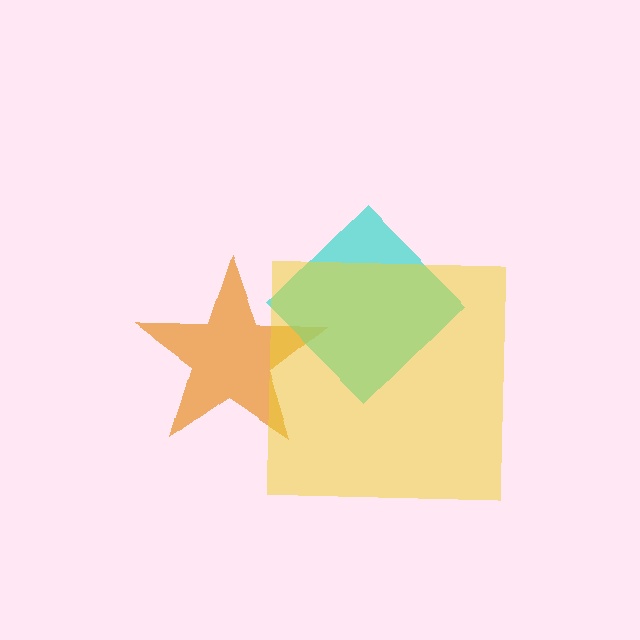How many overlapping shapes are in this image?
There are 3 overlapping shapes in the image.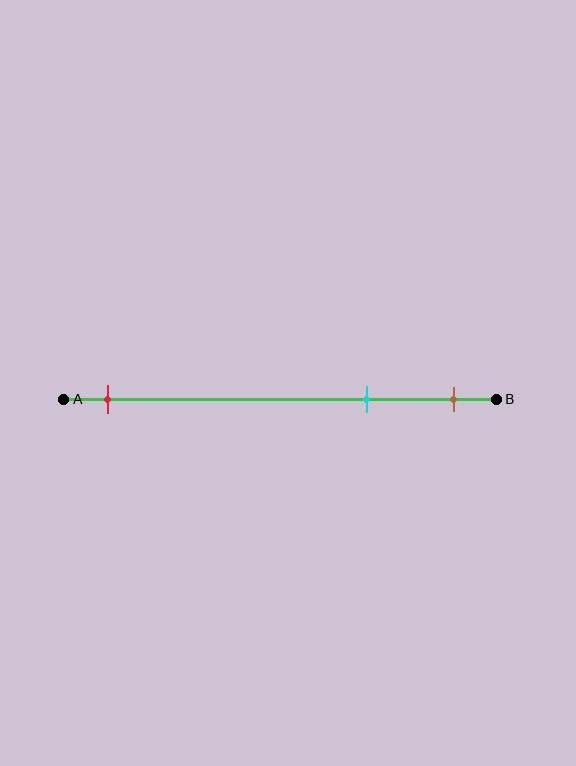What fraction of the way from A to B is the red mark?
The red mark is approximately 10% (0.1) of the way from A to B.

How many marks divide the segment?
There are 3 marks dividing the segment.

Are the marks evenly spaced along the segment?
No, the marks are not evenly spaced.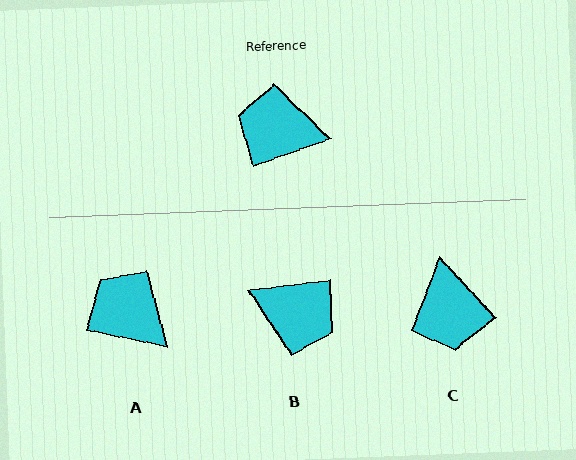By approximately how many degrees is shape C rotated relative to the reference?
Approximately 113 degrees counter-clockwise.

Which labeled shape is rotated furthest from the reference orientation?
B, about 167 degrees away.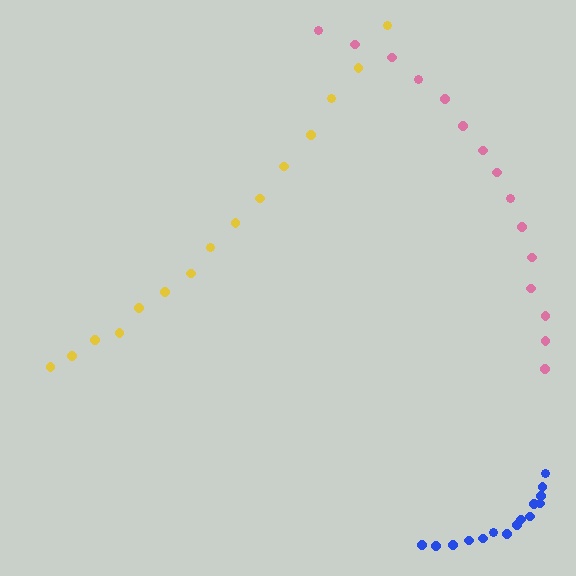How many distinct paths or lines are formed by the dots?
There are 3 distinct paths.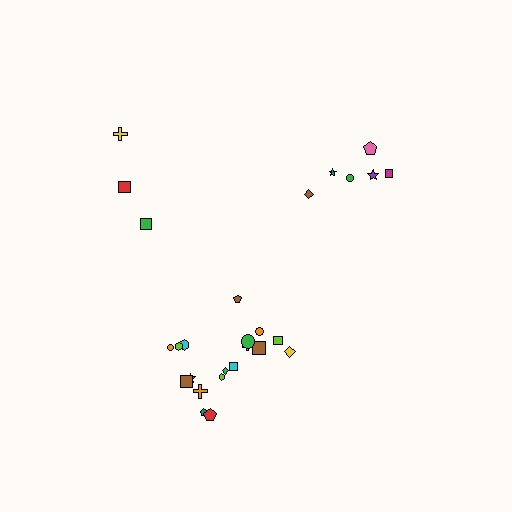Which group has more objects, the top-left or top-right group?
The top-right group.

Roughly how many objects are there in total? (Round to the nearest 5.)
Roughly 25 objects in total.